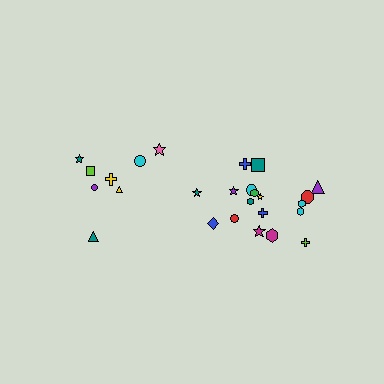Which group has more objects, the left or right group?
The right group.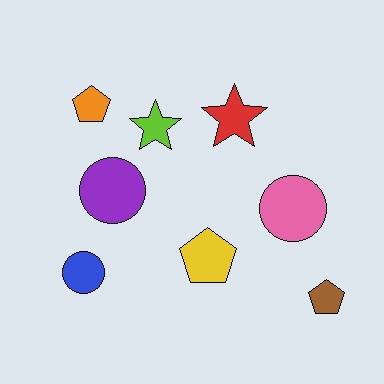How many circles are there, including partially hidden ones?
There are 3 circles.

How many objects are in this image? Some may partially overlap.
There are 8 objects.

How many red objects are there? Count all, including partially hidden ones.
There is 1 red object.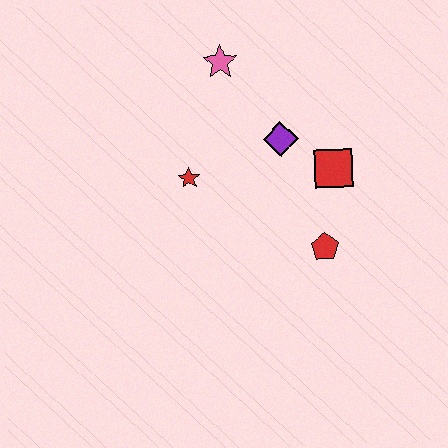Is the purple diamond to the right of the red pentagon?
No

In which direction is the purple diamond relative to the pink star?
The purple diamond is below the pink star.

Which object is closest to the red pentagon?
The red square is closest to the red pentagon.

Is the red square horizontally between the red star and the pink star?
No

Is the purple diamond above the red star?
Yes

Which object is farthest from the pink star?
The red pentagon is farthest from the pink star.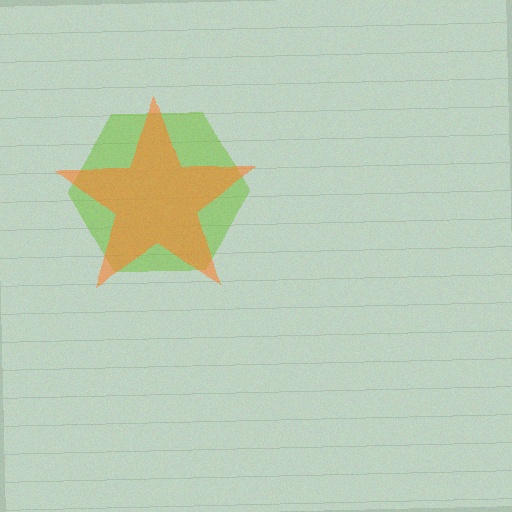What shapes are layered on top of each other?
The layered shapes are: a lime hexagon, an orange star.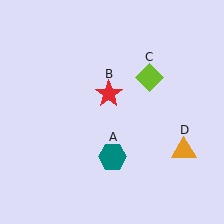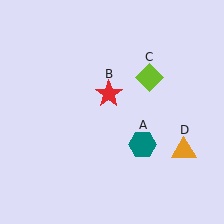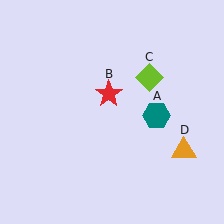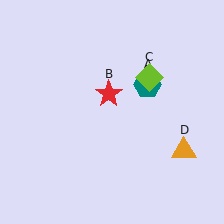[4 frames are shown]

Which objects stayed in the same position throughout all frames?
Red star (object B) and lime diamond (object C) and orange triangle (object D) remained stationary.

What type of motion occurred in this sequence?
The teal hexagon (object A) rotated counterclockwise around the center of the scene.